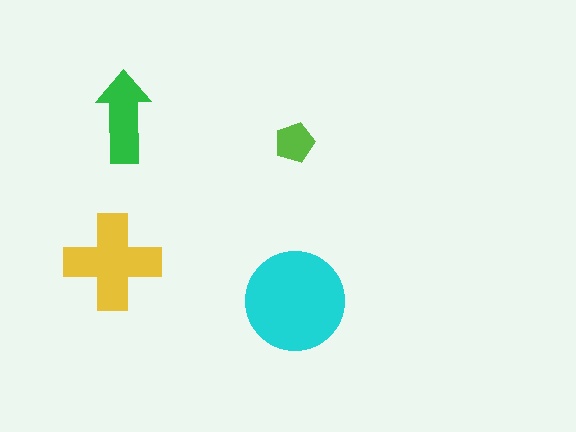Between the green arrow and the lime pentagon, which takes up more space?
The green arrow.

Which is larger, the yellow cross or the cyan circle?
The cyan circle.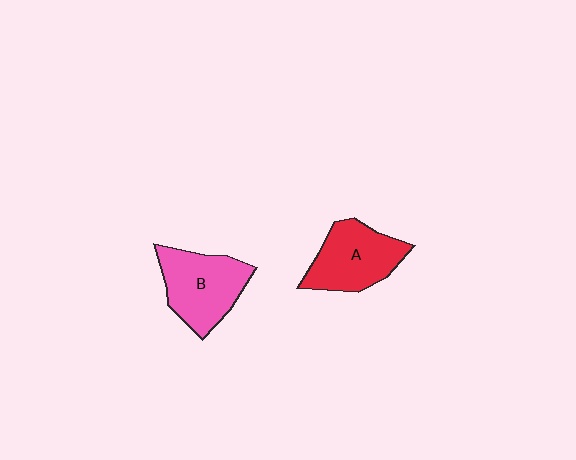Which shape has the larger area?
Shape B (pink).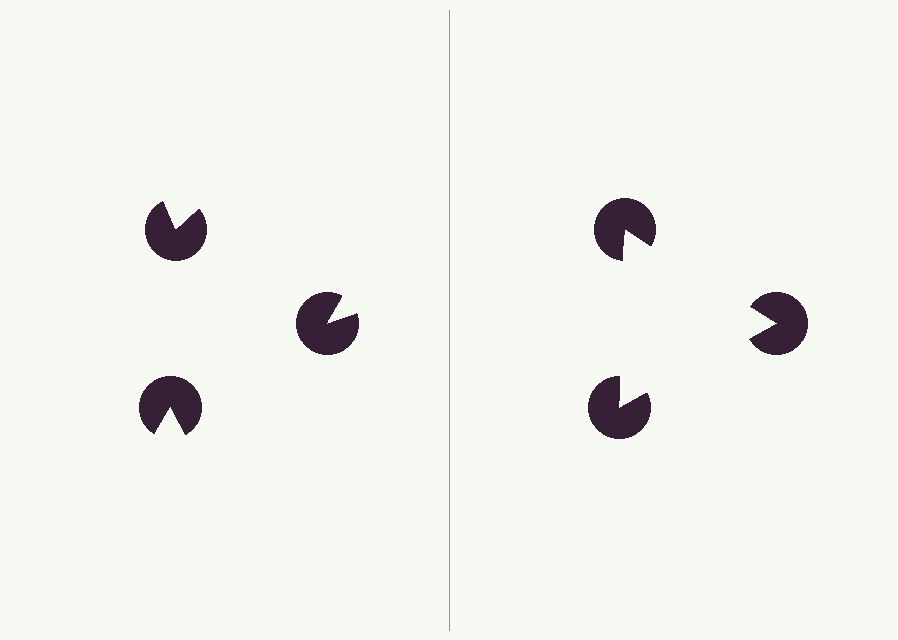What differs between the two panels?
The pac-man discs are positioned identically on both sides; only the wedge orientations differ. On the right they align to a triangle; on the left they are misaligned.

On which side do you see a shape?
An illusory triangle appears on the right side. On the left side the wedge cuts are rotated, so no coherent shape forms.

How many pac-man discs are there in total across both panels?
6 — 3 on each side.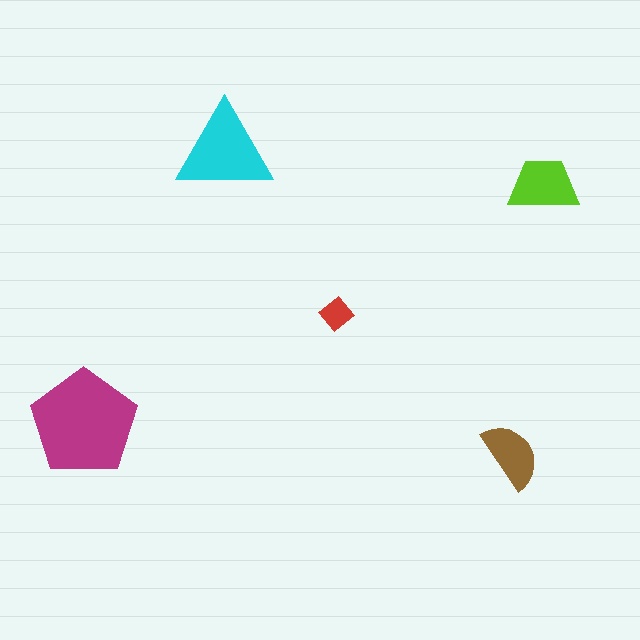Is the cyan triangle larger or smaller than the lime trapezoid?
Larger.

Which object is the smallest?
The red diamond.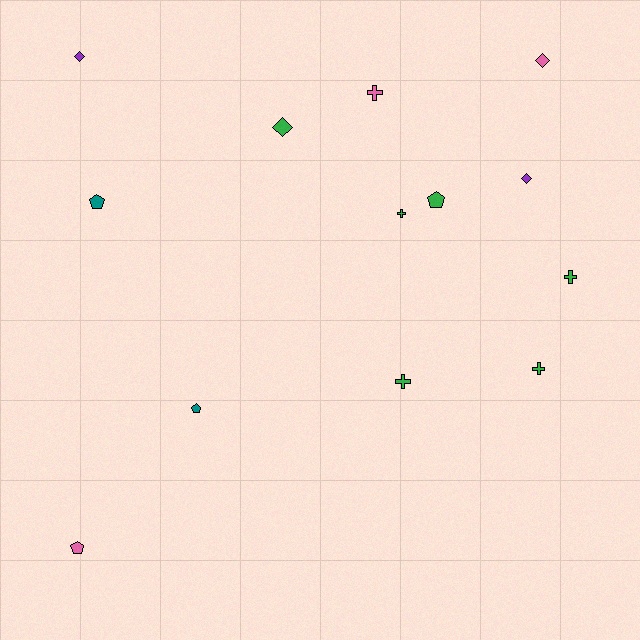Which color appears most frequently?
Green, with 6 objects.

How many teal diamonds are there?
There are no teal diamonds.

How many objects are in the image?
There are 13 objects.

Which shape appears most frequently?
Cross, with 5 objects.